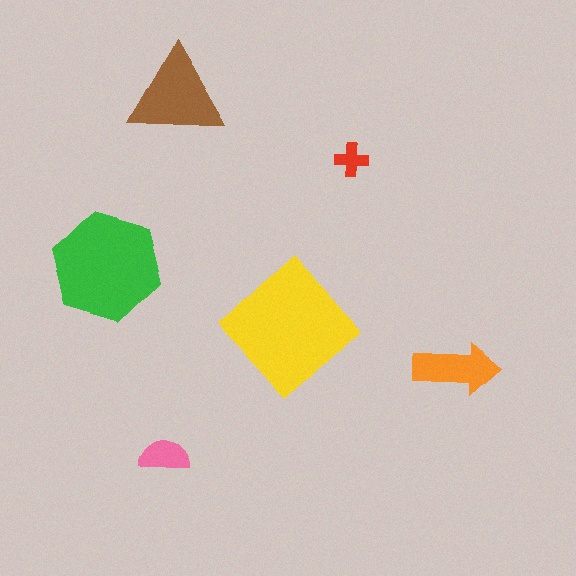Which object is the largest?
The yellow diamond.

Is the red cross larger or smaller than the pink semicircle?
Smaller.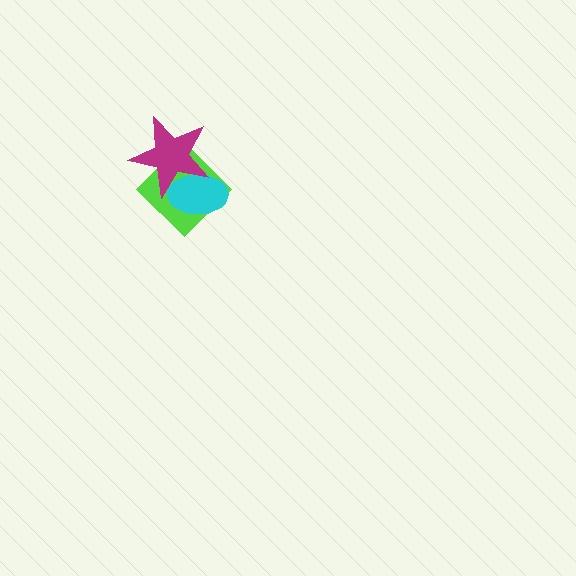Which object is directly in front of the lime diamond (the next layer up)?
The cyan ellipse is directly in front of the lime diamond.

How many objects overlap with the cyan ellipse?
2 objects overlap with the cyan ellipse.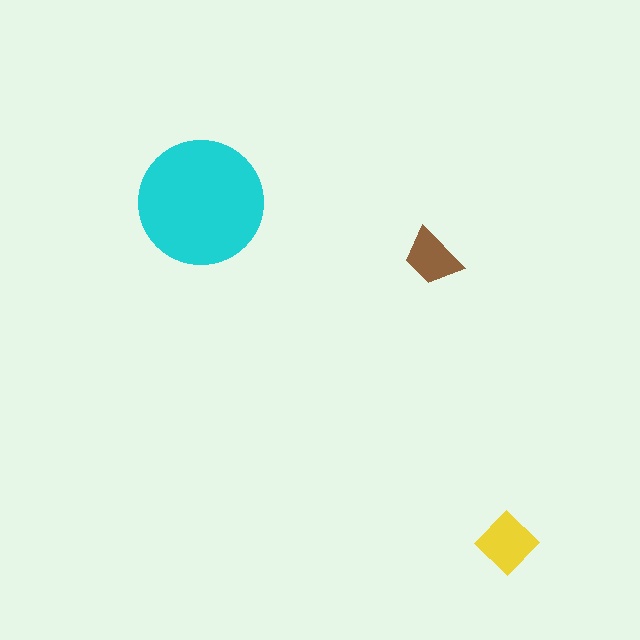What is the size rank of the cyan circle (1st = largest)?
1st.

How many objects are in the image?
There are 3 objects in the image.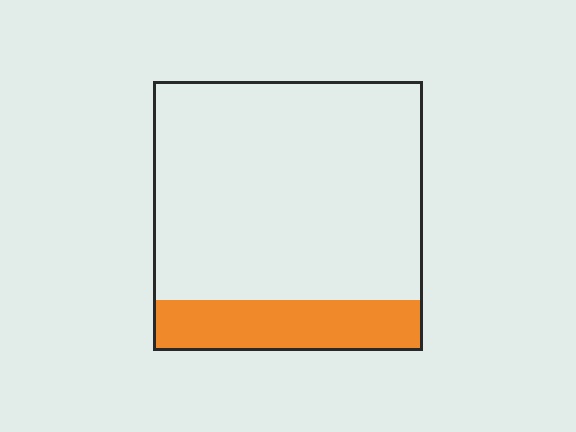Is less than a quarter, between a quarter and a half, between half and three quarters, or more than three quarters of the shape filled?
Less than a quarter.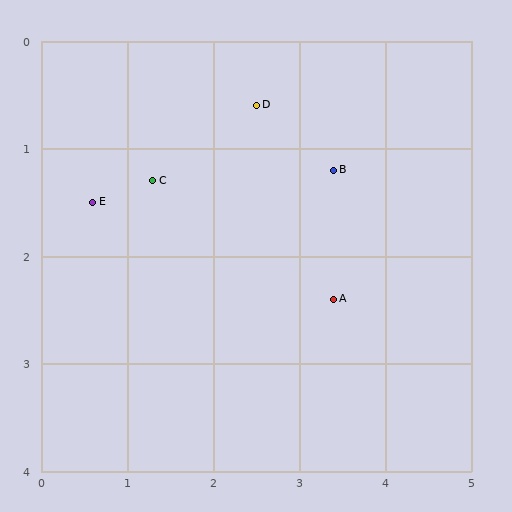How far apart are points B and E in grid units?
Points B and E are about 2.8 grid units apart.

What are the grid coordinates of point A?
Point A is at approximately (3.4, 2.4).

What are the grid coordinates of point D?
Point D is at approximately (2.5, 0.6).